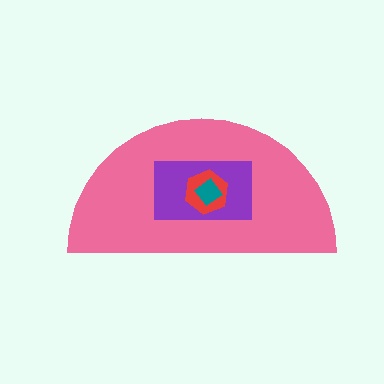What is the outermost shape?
The pink semicircle.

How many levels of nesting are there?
4.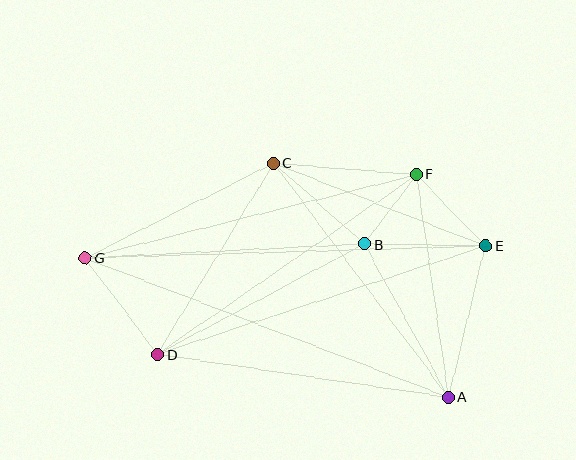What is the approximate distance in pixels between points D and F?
The distance between D and F is approximately 315 pixels.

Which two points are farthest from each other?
Points E and G are farthest from each other.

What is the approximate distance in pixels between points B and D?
The distance between B and D is approximately 235 pixels.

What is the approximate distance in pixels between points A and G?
The distance between A and G is approximately 389 pixels.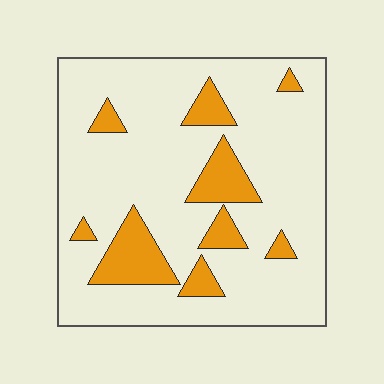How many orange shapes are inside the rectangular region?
9.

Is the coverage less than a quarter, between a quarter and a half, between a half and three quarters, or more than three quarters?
Less than a quarter.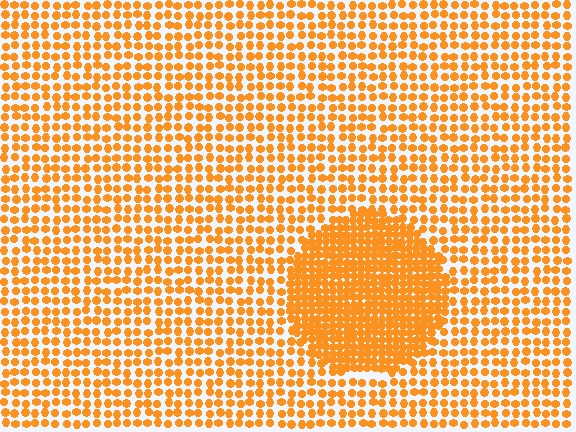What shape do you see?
I see a circle.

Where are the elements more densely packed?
The elements are more densely packed inside the circle boundary.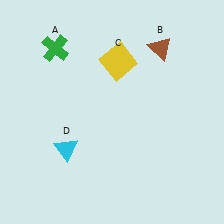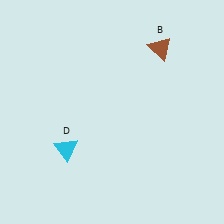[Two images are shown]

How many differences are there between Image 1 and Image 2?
There are 2 differences between the two images.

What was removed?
The yellow square (C), the green cross (A) were removed in Image 2.